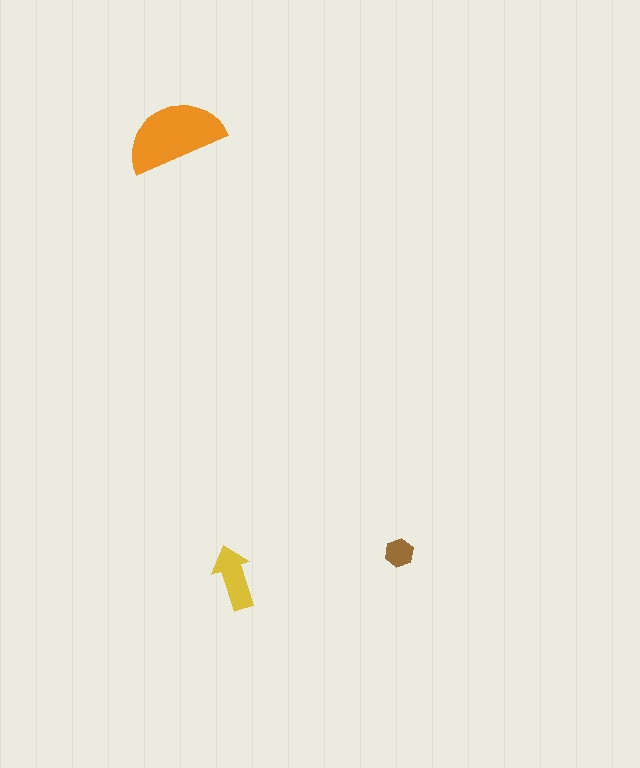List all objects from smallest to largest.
The brown hexagon, the yellow arrow, the orange semicircle.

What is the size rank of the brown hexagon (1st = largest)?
3rd.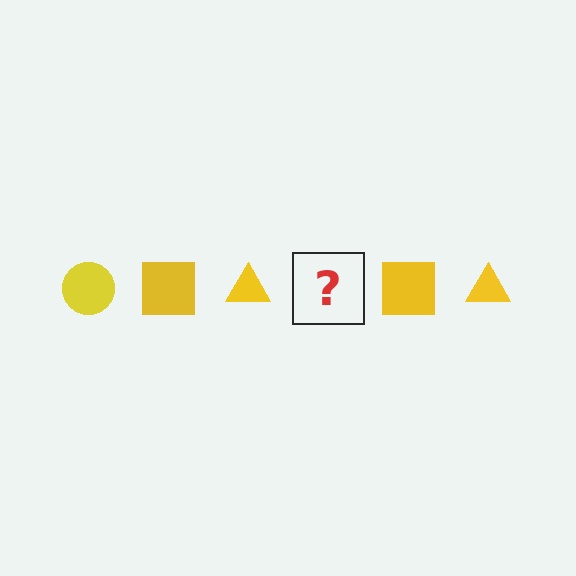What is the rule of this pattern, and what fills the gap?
The rule is that the pattern cycles through circle, square, triangle shapes in yellow. The gap should be filled with a yellow circle.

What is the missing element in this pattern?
The missing element is a yellow circle.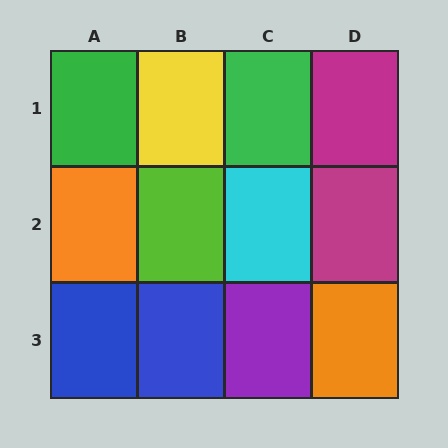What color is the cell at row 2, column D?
Magenta.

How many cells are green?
2 cells are green.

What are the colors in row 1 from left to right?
Green, yellow, green, magenta.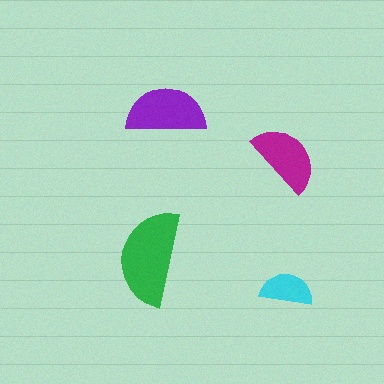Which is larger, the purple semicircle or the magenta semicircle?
The purple one.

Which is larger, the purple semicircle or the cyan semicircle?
The purple one.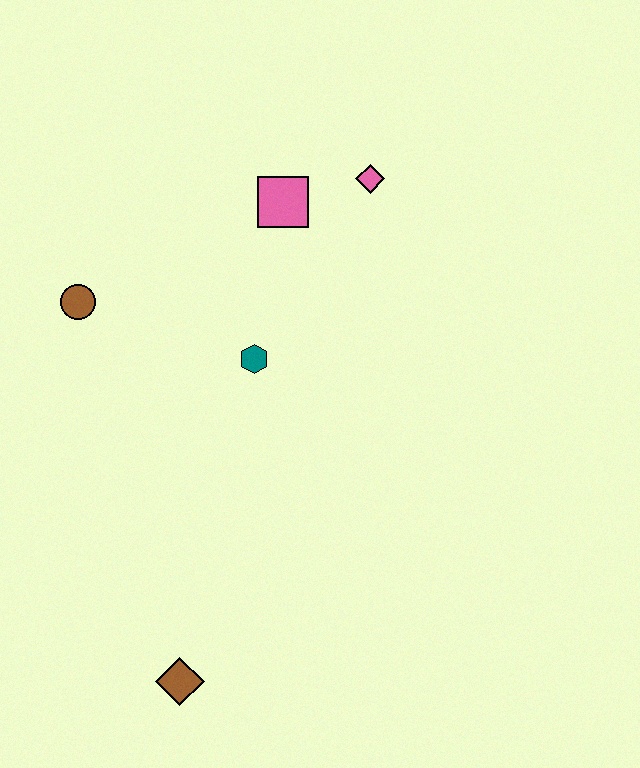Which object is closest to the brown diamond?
The teal hexagon is closest to the brown diamond.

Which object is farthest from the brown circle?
The brown diamond is farthest from the brown circle.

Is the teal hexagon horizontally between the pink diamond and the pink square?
No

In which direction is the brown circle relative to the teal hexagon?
The brown circle is to the left of the teal hexagon.